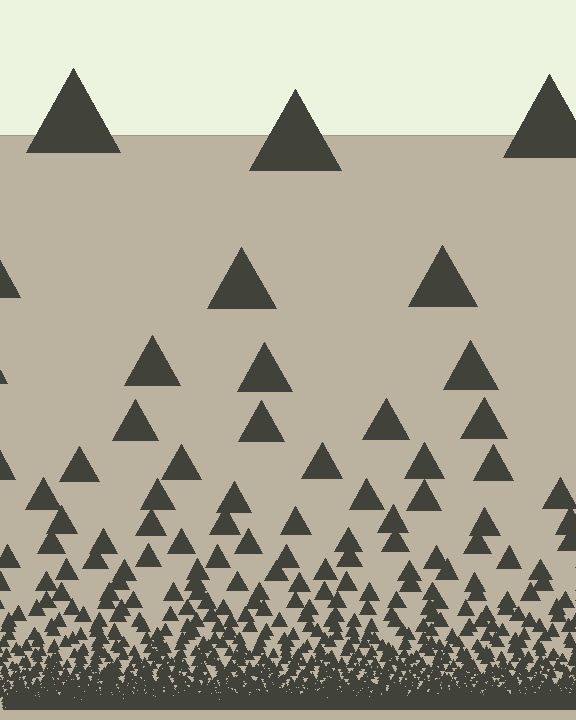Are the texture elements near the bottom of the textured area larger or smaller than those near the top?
Smaller. The gradient is inverted — elements near the bottom are smaller and denser.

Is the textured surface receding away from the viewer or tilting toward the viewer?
The surface appears to tilt toward the viewer. Texture elements get larger and sparser toward the top.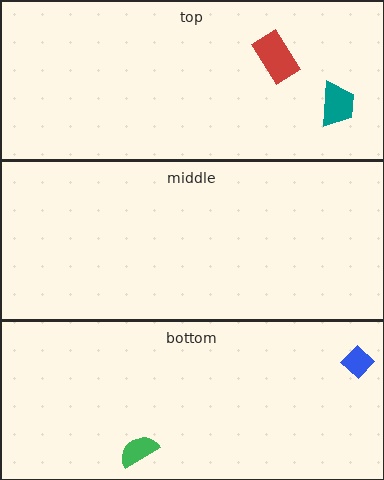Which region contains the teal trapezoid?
The top region.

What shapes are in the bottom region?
The green semicircle, the blue diamond.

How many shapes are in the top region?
2.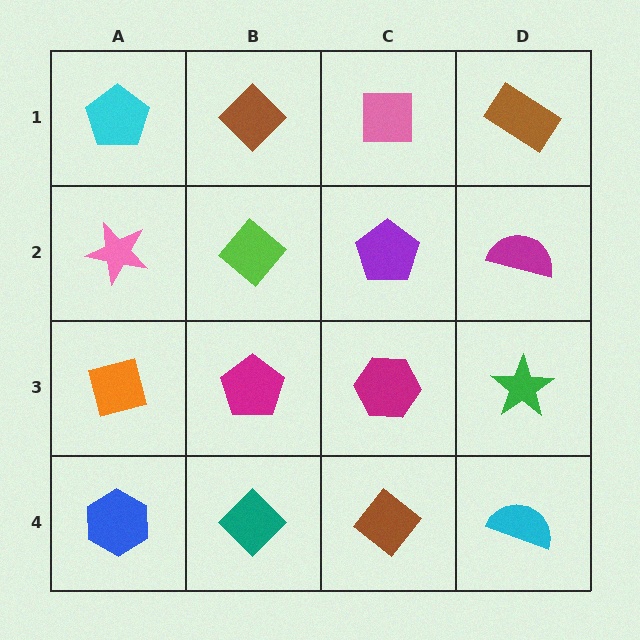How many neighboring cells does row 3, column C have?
4.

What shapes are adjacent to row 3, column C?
A purple pentagon (row 2, column C), a brown diamond (row 4, column C), a magenta pentagon (row 3, column B), a green star (row 3, column D).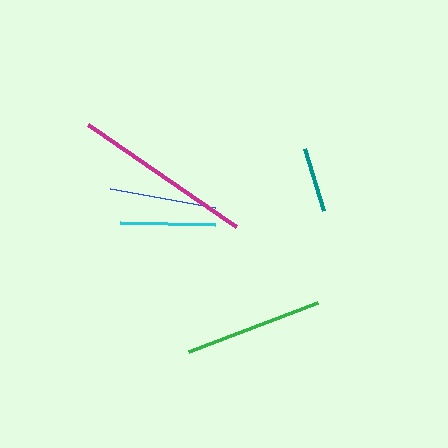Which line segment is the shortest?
The teal line is the shortest at approximately 65 pixels.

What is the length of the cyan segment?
The cyan segment is approximately 95 pixels long.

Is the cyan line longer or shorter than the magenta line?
The magenta line is longer than the cyan line.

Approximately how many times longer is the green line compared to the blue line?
The green line is approximately 1.3 times the length of the blue line.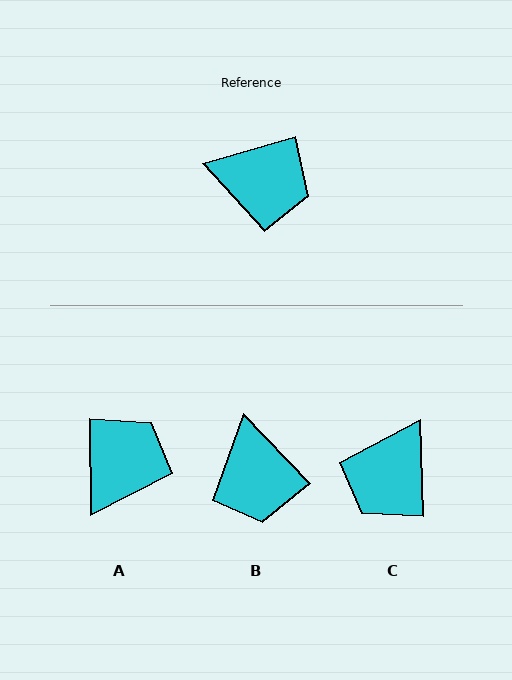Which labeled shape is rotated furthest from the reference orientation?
C, about 105 degrees away.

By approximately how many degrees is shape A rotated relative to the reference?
Approximately 74 degrees counter-clockwise.